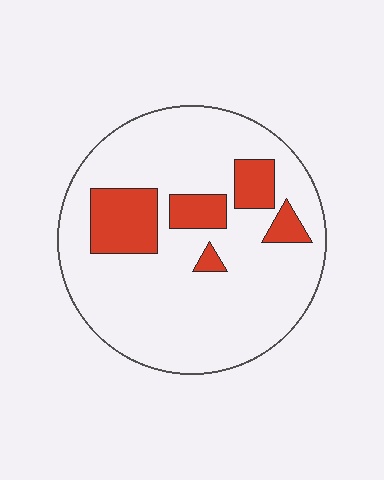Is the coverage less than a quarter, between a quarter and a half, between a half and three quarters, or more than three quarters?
Less than a quarter.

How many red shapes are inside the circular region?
5.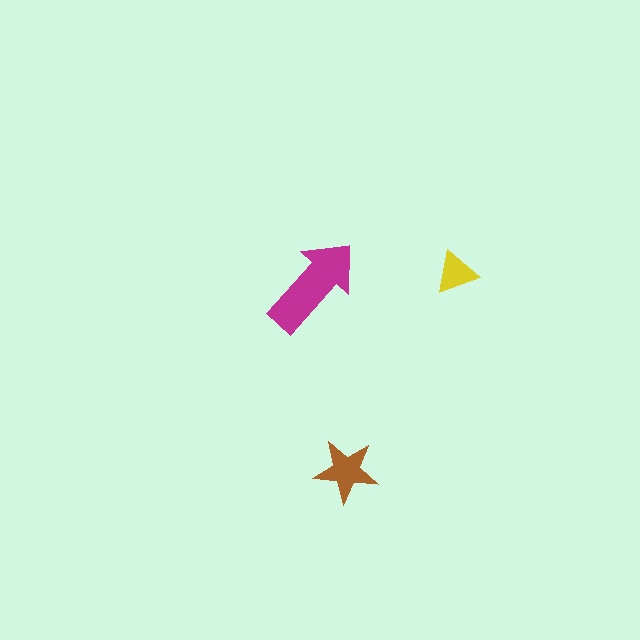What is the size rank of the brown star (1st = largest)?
2nd.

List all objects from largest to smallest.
The magenta arrow, the brown star, the yellow triangle.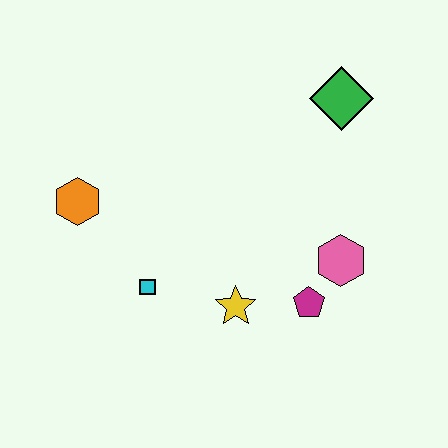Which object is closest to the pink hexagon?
The magenta pentagon is closest to the pink hexagon.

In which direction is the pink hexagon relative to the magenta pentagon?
The pink hexagon is above the magenta pentagon.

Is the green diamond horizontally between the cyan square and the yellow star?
No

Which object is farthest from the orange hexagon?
The green diamond is farthest from the orange hexagon.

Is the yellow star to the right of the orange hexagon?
Yes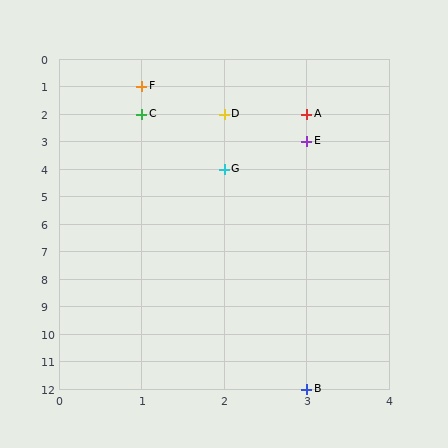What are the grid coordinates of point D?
Point D is at grid coordinates (2, 2).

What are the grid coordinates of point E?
Point E is at grid coordinates (3, 3).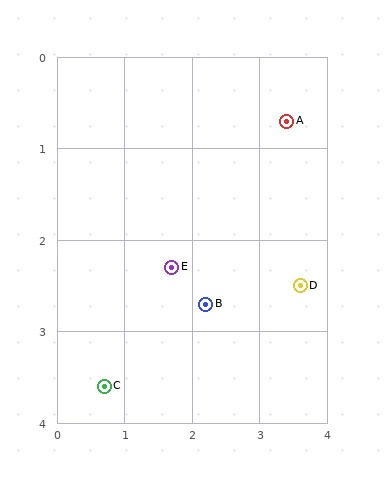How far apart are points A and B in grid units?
Points A and B are about 2.3 grid units apart.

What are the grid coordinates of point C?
Point C is at approximately (0.7, 3.6).